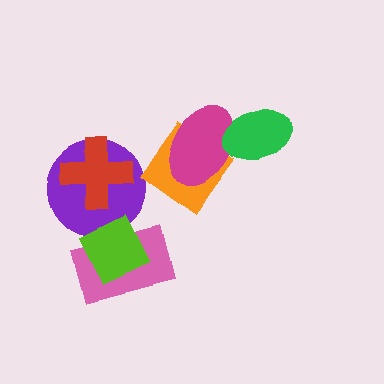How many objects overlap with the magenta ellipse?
2 objects overlap with the magenta ellipse.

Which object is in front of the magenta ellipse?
The green ellipse is in front of the magenta ellipse.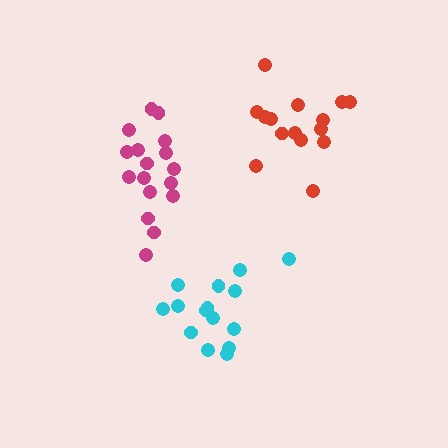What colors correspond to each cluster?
The clusters are colored: magenta, red, cyan.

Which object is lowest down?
The cyan cluster is bottommost.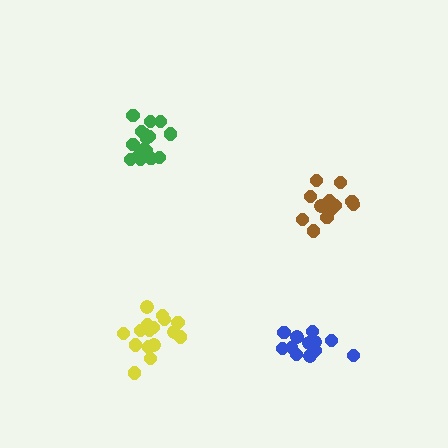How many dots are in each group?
Group 1: 17 dots, Group 2: 16 dots, Group 3: 14 dots, Group 4: 14 dots (61 total).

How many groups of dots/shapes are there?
There are 4 groups.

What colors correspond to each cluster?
The clusters are colored: yellow, green, brown, blue.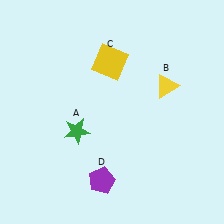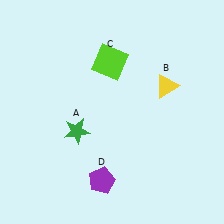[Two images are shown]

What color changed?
The square (C) changed from yellow in Image 1 to lime in Image 2.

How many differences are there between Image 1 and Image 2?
There is 1 difference between the two images.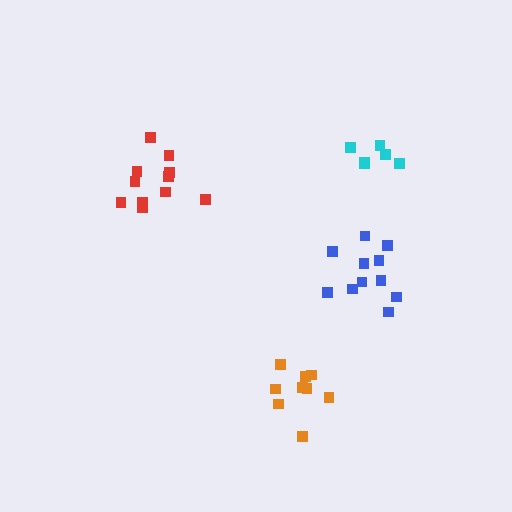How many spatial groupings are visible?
There are 4 spatial groupings.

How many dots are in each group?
Group 1: 9 dots, Group 2: 11 dots, Group 3: 6 dots, Group 4: 11 dots (37 total).